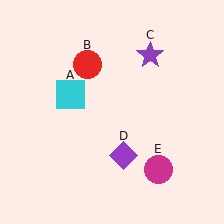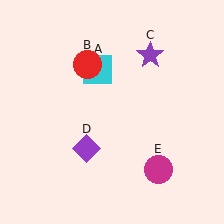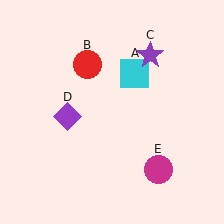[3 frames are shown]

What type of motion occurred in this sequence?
The cyan square (object A), purple diamond (object D) rotated clockwise around the center of the scene.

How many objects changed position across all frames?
2 objects changed position: cyan square (object A), purple diamond (object D).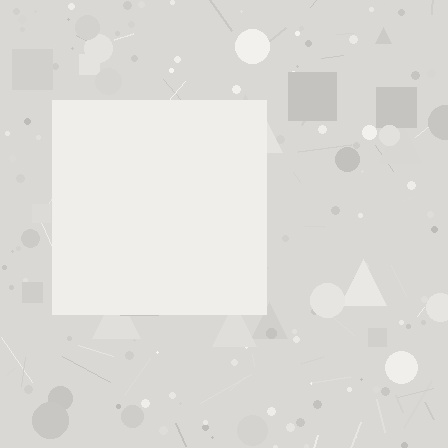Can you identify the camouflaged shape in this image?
The camouflaged shape is a square.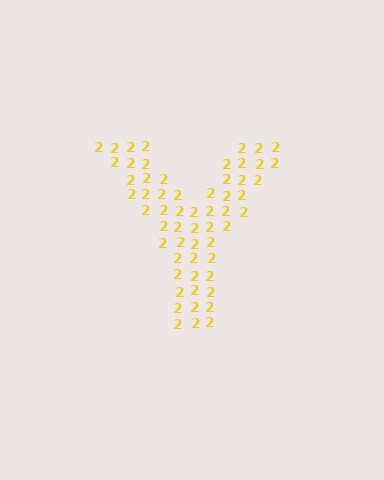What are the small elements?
The small elements are digit 2's.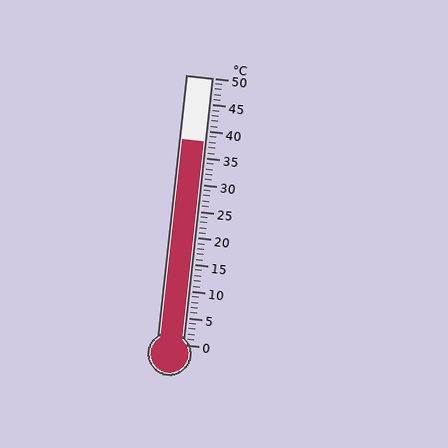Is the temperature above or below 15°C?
The temperature is above 15°C.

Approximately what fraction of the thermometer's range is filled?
The thermometer is filled to approximately 75% of its range.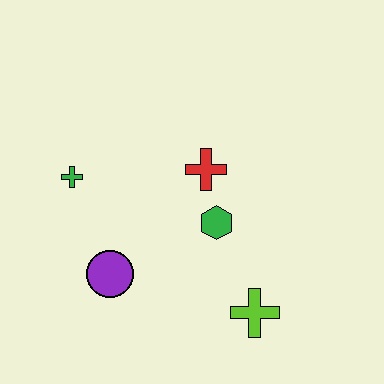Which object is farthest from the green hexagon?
The green cross is farthest from the green hexagon.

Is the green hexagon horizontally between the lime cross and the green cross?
Yes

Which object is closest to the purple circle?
The green cross is closest to the purple circle.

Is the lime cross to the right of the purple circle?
Yes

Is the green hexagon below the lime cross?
No